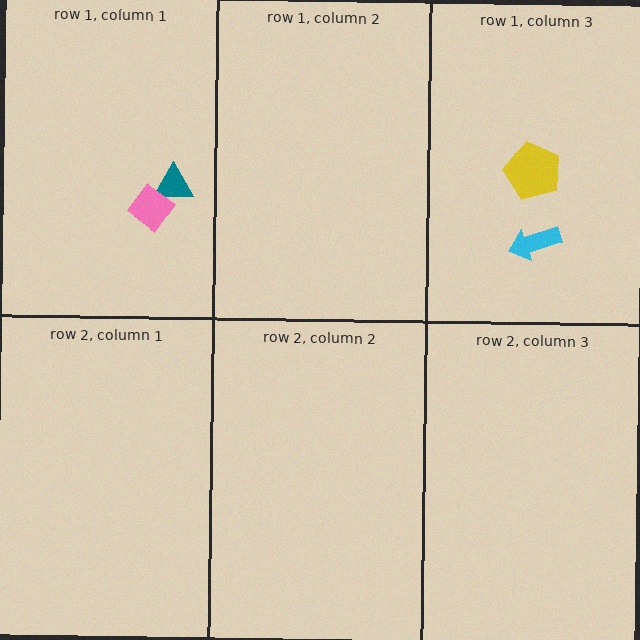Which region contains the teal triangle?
The row 1, column 1 region.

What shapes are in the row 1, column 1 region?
The teal triangle, the pink diamond.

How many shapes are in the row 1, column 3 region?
2.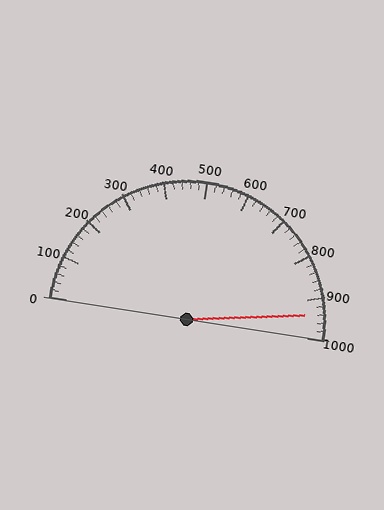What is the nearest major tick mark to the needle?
The nearest major tick mark is 900.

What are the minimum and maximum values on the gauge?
The gauge ranges from 0 to 1000.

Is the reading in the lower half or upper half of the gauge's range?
The reading is in the upper half of the range (0 to 1000).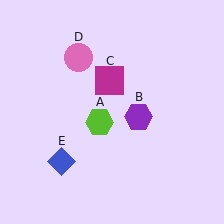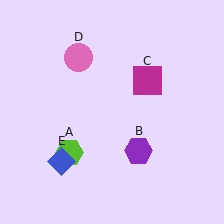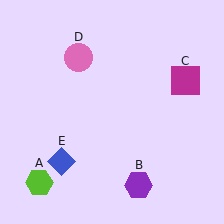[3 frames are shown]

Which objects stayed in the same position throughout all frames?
Pink circle (object D) and blue diamond (object E) remained stationary.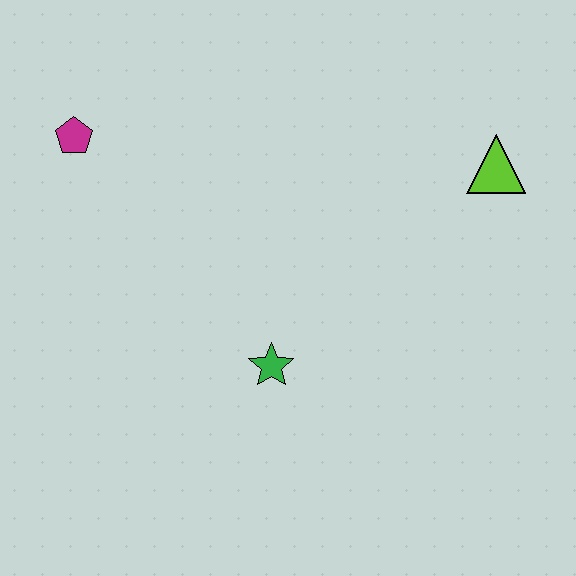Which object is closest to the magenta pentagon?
The green star is closest to the magenta pentagon.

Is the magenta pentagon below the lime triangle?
No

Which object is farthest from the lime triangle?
The magenta pentagon is farthest from the lime triangle.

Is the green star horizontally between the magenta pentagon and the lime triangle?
Yes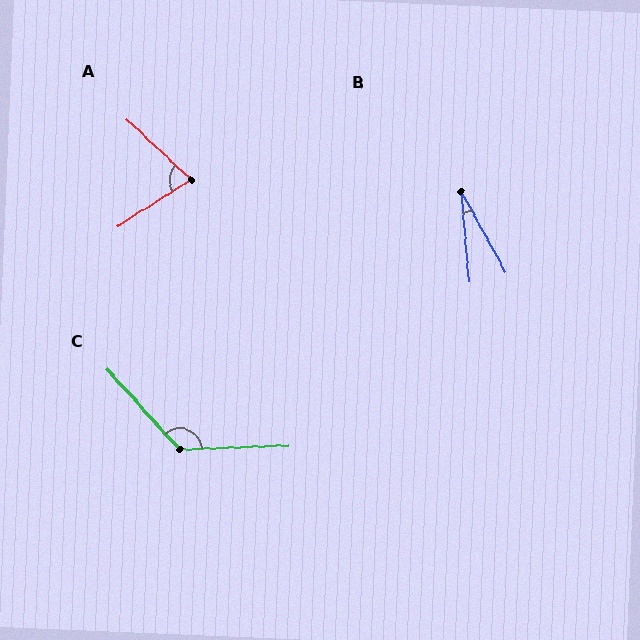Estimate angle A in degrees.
Approximately 75 degrees.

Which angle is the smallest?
B, at approximately 24 degrees.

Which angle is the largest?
C, at approximately 130 degrees.